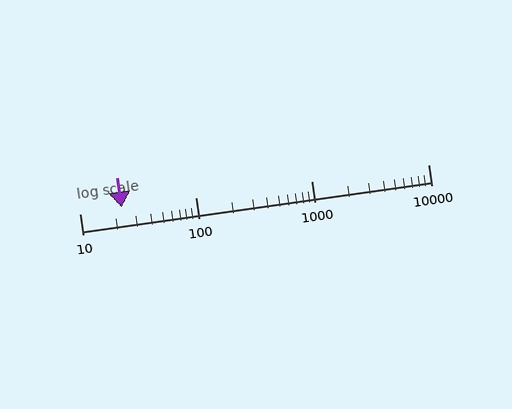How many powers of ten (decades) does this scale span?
The scale spans 3 decades, from 10 to 10000.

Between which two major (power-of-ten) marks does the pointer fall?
The pointer is between 10 and 100.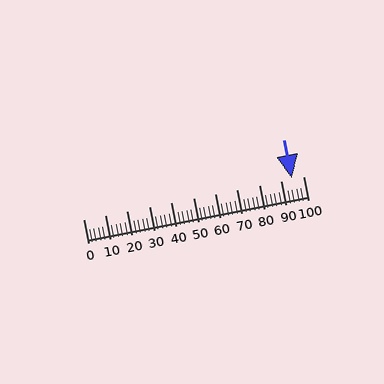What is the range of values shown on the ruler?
The ruler shows values from 0 to 100.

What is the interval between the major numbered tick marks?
The major tick marks are spaced 10 units apart.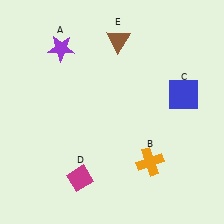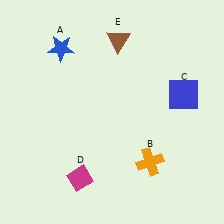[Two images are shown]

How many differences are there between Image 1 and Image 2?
There is 1 difference between the two images.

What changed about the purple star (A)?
In Image 1, A is purple. In Image 2, it changed to blue.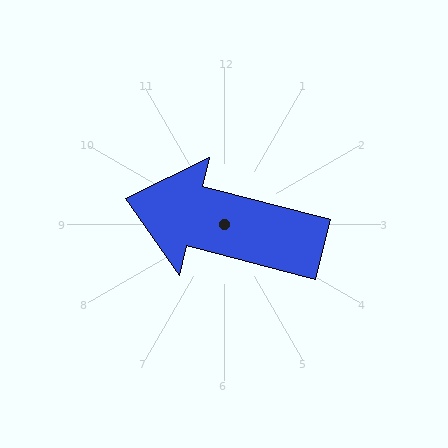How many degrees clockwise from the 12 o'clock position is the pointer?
Approximately 285 degrees.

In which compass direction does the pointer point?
West.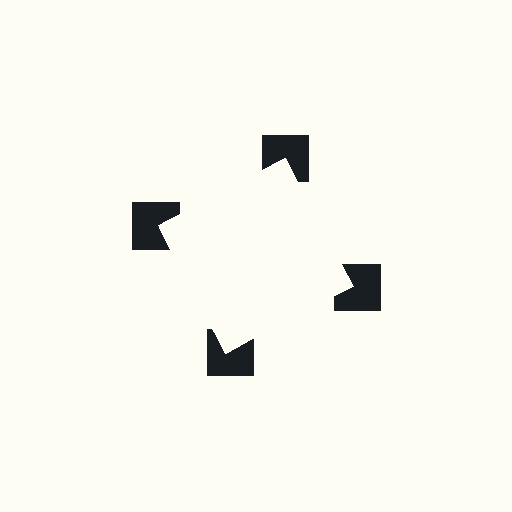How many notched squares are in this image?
There are 4 — one at each vertex of the illusory square.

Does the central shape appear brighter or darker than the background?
It typically appears slightly brighter than the background, even though no actual brightness change is drawn.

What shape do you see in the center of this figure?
An illusory square — its edges are inferred from the aligned wedge cuts in the notched squares, not physically drawn.